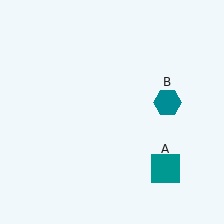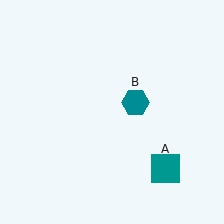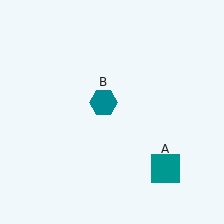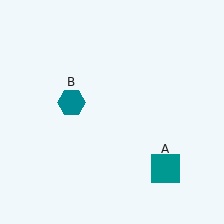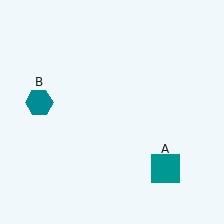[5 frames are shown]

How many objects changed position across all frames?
1 object changed position: teal hexagon (object B).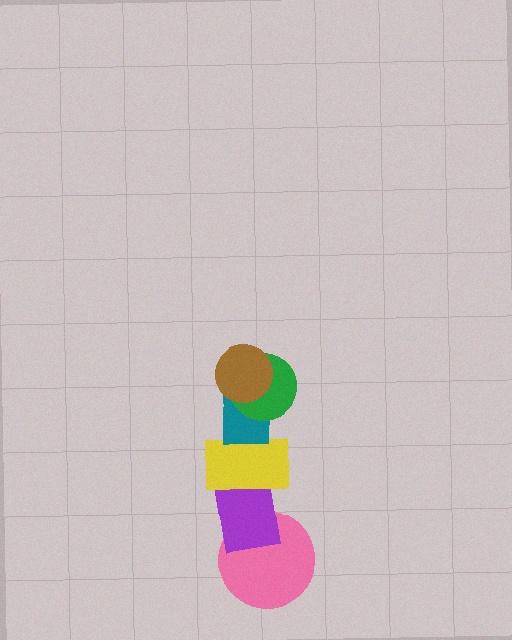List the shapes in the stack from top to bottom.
From top to bottom: the brown circle, the green circle, the teal rectangle, the yellow rectangle, the purple rectangle, the pink circle.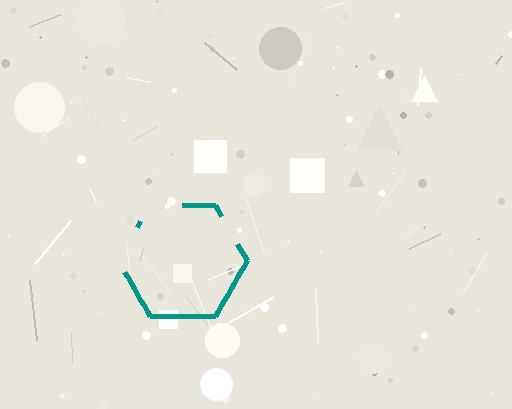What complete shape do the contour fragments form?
The contour fragments form a hexagon.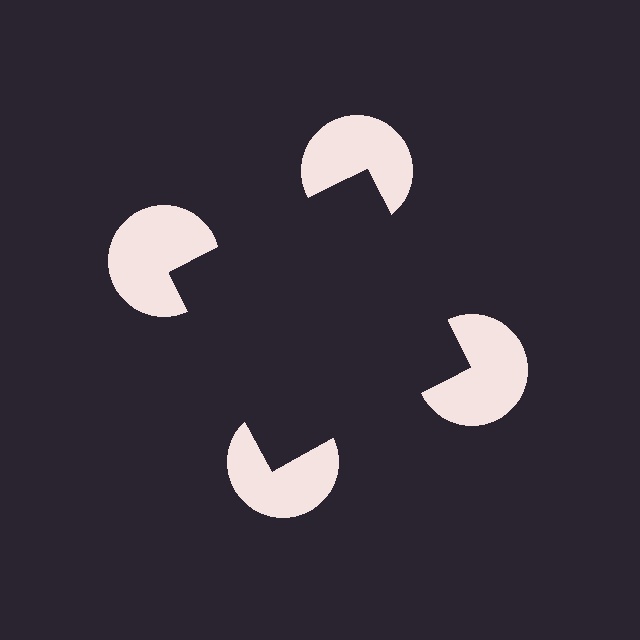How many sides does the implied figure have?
4 sides.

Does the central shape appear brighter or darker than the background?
It typically appears slightly darker than the background, even though no actual brightness change is drawn.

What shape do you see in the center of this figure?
An illusory square — its edges are inferred from the aligned wedge cuts in the pac-man discs, not physically drawn.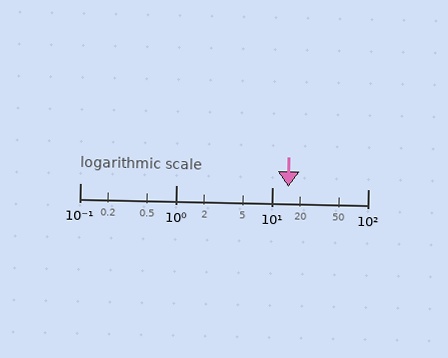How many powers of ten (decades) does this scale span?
The scale spans 3 decades, from 0.1 to 100.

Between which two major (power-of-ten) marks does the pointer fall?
The pointer is between 10 and 100.